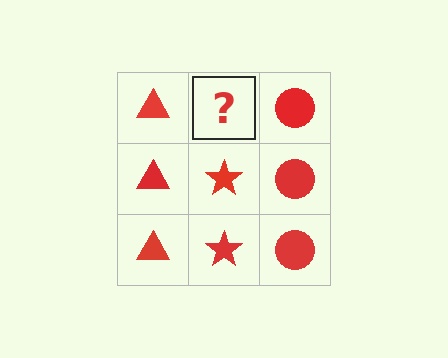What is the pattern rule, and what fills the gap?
The rule is that each column has a consistent shape. The gap should be filled with a red star.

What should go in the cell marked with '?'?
The missing cell should contain a red star.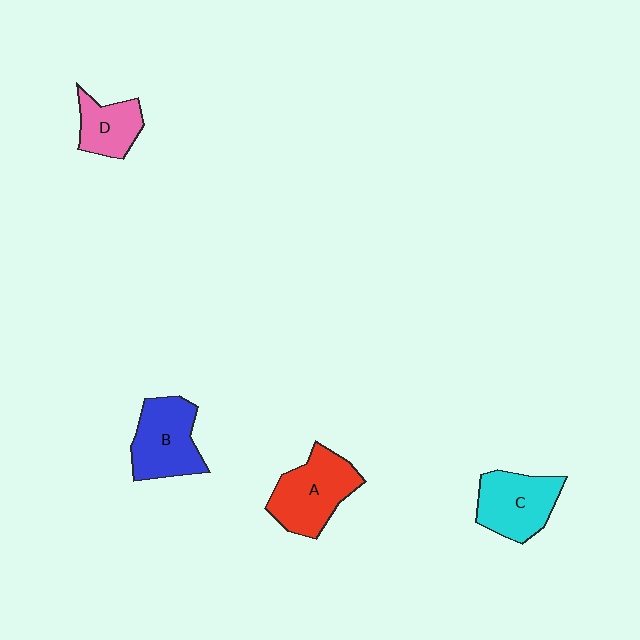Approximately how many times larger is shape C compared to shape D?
Approximately 1.4 times.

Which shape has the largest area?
Shape A (red).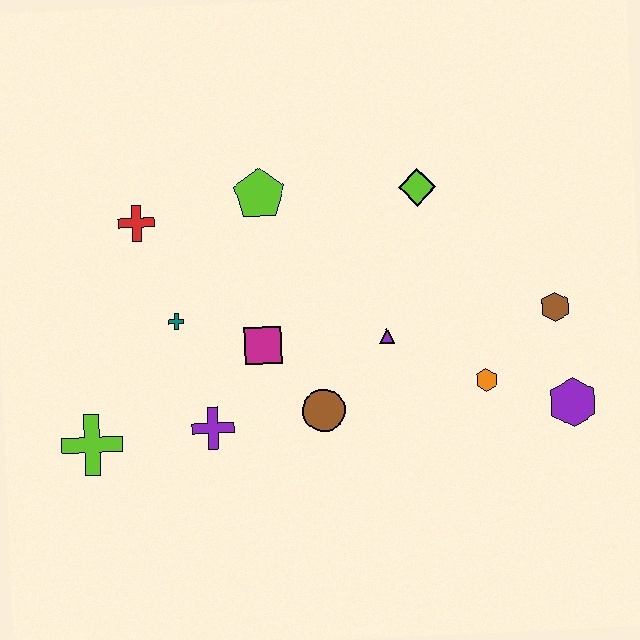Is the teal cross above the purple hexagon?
Yes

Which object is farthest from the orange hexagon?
The lime cross is farthest from the orange hexagon.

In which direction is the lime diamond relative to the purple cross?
The lime diamond is above the purple cross.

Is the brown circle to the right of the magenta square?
Yes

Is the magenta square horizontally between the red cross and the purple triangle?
Yes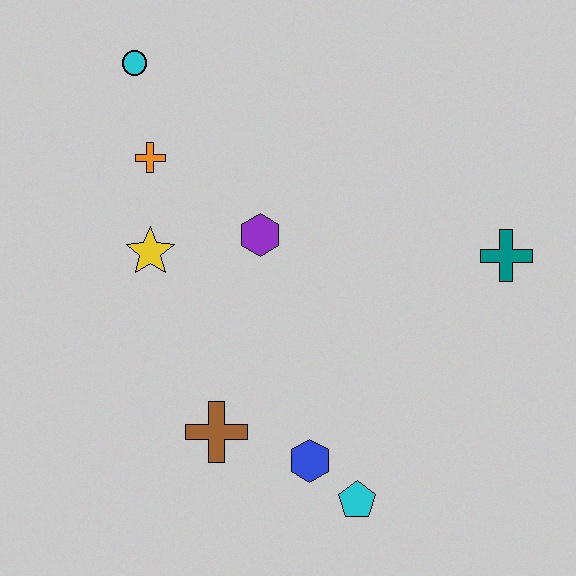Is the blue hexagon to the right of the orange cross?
Yes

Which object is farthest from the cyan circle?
The cyan pentagon is farthest from the cyan circle.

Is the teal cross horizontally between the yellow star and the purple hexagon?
No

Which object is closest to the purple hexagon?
The yellow star is closest to the purple hexagon.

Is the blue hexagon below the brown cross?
Yes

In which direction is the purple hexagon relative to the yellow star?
The purple hexagon is to the right of the yellow star.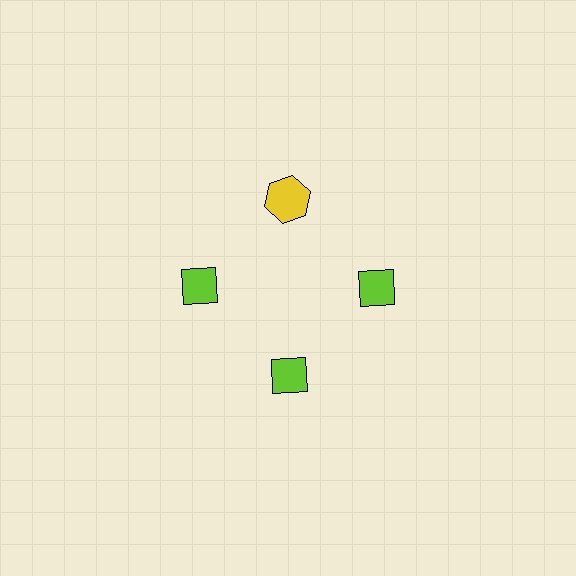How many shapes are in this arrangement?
There are 4 shapes arranged in a ring pattern.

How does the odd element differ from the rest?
It differs in both color (yellow instead of lime) and shape (hexagon instead of diamond).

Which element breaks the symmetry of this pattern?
The yellow hexagon at roughly the 12 o'clock position breaks the symmetry. All other shapes are lime diamonds.